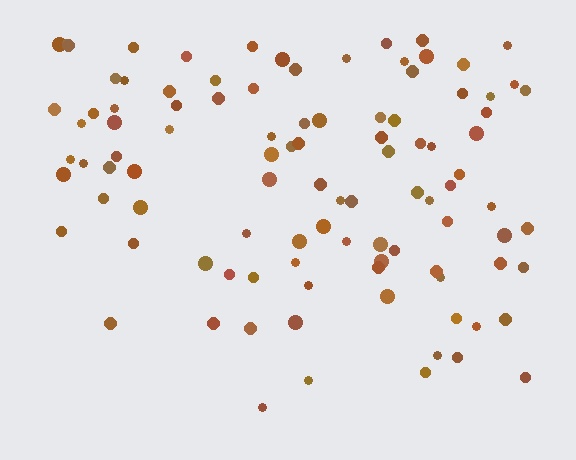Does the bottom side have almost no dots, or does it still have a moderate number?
Still a moderate number, just noticeably fewer than the top.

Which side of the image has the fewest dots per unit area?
The bottom.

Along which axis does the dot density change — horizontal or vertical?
Vertical.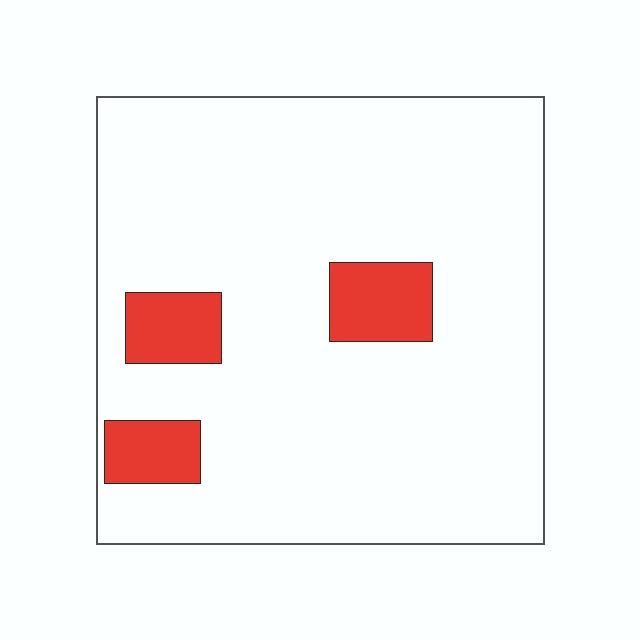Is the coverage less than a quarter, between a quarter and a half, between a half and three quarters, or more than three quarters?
Less than a quarter.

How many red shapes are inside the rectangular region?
3.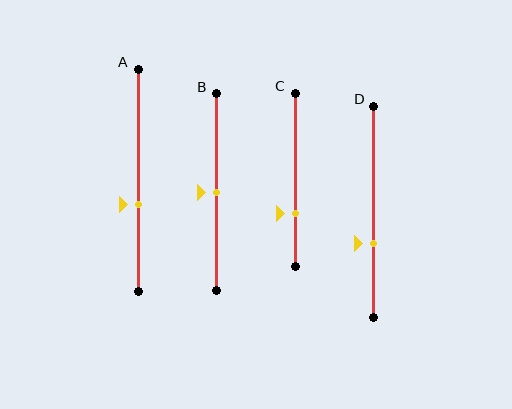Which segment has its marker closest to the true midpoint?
Segment B has its marker closest to the true midpoint.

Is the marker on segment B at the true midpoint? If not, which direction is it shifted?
Yes, the marker on segment B is at the true midpoint.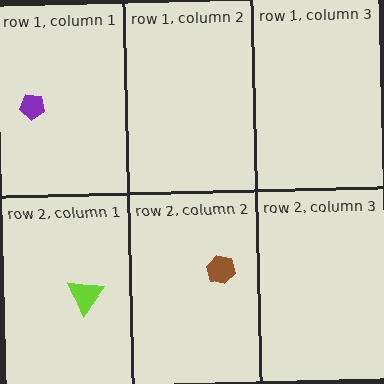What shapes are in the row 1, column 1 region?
The purple pentagon.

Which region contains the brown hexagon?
The row 2, column 2 region.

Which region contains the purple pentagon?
The row 1, column 1 region.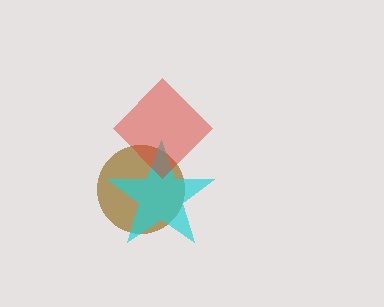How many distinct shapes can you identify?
There are 3 distinct shapes: a brown circle, a cyan star, a red diamond.